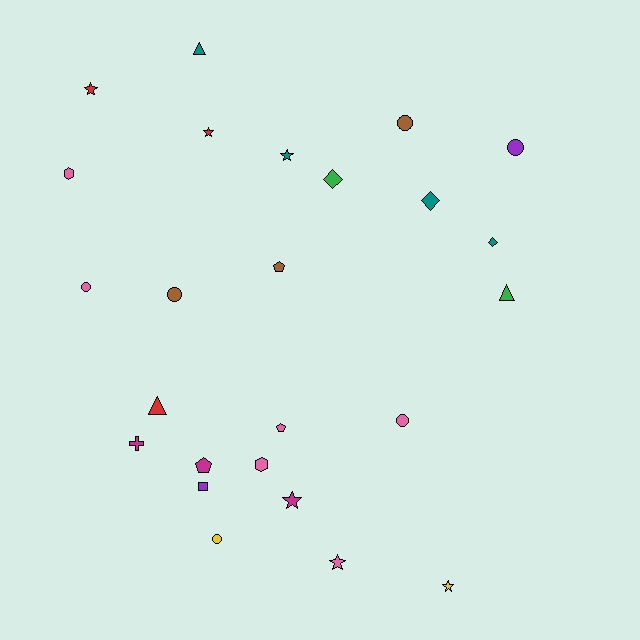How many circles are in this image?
There are 6 circles.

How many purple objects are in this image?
There are 2 purple objects.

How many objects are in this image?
There are 25 objects.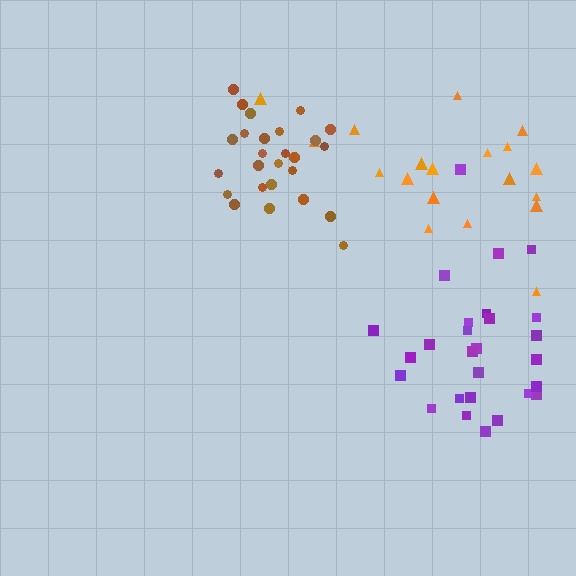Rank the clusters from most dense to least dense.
brown, purple, orange.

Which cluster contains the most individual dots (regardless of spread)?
Purple (27).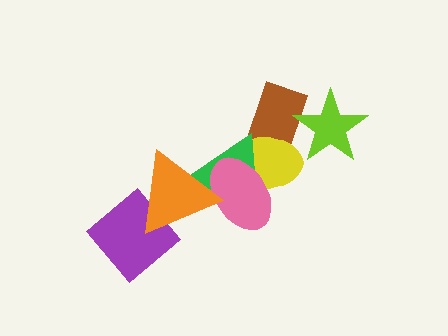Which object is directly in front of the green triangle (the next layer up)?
The pink ellipse is directly in front of the green triangle.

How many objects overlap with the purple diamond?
1 object overlaps with the purple diamond.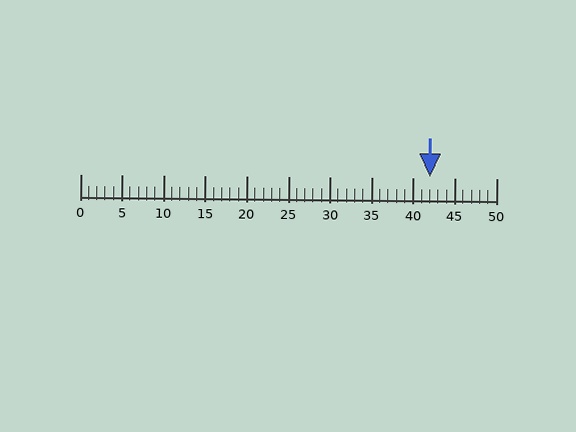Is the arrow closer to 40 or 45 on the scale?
The arrow is closer to 40.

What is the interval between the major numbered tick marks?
The major tick marks are spaced 5 units apart.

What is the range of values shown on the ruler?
The ruler shows values from 0 to 50.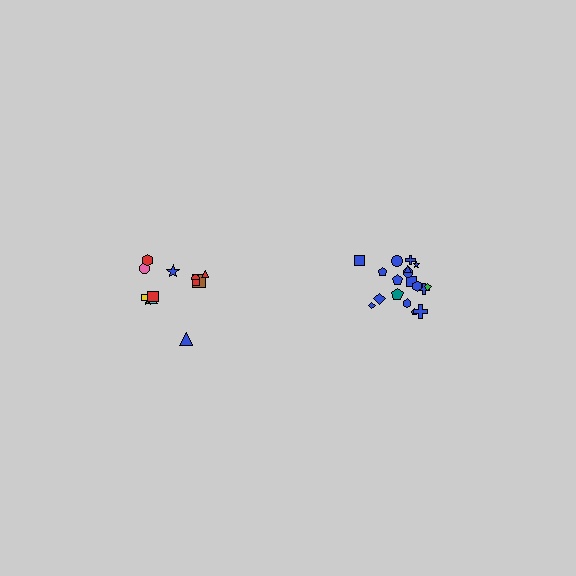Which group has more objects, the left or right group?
The right group.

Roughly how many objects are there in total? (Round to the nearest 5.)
Roughly 30 objects in total.